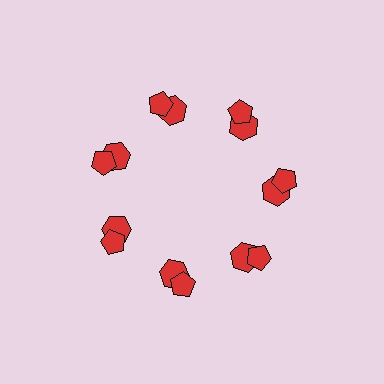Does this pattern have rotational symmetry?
Yes, this pattern has 7-fold rotational symmetry. It looks the same after rotating 51 degrees around the center.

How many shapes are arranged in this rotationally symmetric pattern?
There are 14 shapes, arranged in 7 groups of 2.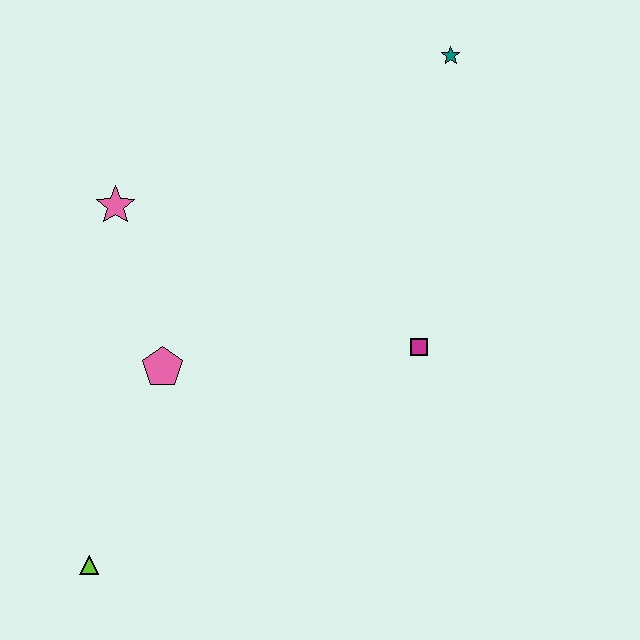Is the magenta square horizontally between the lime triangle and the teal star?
Yes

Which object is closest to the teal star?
The magenta square is closest to the teal star.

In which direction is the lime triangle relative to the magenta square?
The lime triangle is to the left of the magenta square.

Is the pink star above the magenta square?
Yes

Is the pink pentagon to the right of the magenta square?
No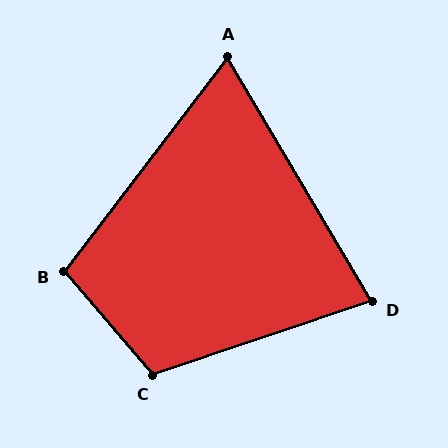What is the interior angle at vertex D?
Approximately 78 degrees (acute).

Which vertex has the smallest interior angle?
A, at approximately 68 degrees.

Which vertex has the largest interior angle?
C, at approximately 112 degrees.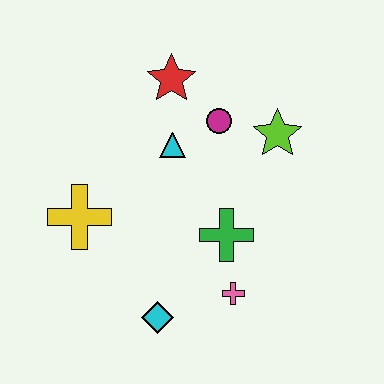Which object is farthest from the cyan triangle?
The cyan diamond is farthest from the cyan triangle.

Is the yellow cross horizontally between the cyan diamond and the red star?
No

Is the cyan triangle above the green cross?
Yes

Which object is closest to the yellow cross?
The cyan triangle is closest to the yellow cross.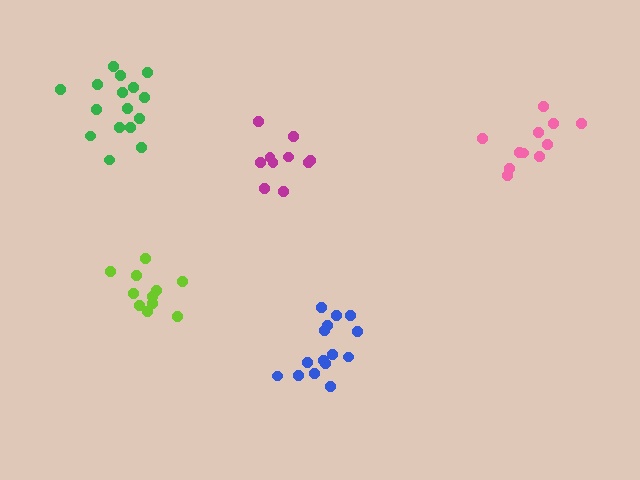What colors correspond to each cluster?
The clusters are colored: pink, blue, magenta, lime, green.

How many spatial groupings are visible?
There are 5 spatial groupings.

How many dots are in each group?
Group 1: 11 dots, Group 2: 15 dots, Group 3: 10 dots, Group 4: 11 dots, Group 5: 16 dots (63 total).